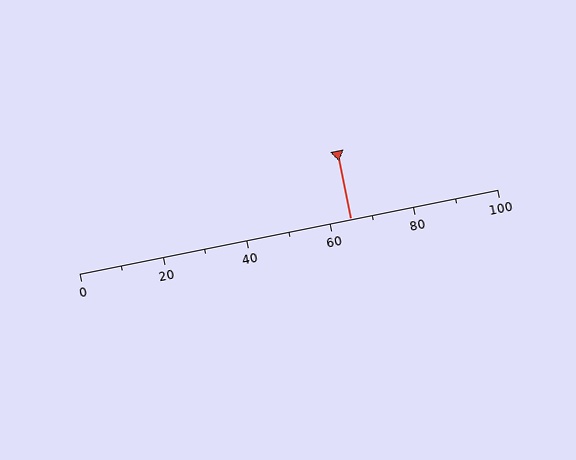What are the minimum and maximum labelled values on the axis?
The axis runs from 0 to 100.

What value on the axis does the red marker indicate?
The marker indicates approximately 65.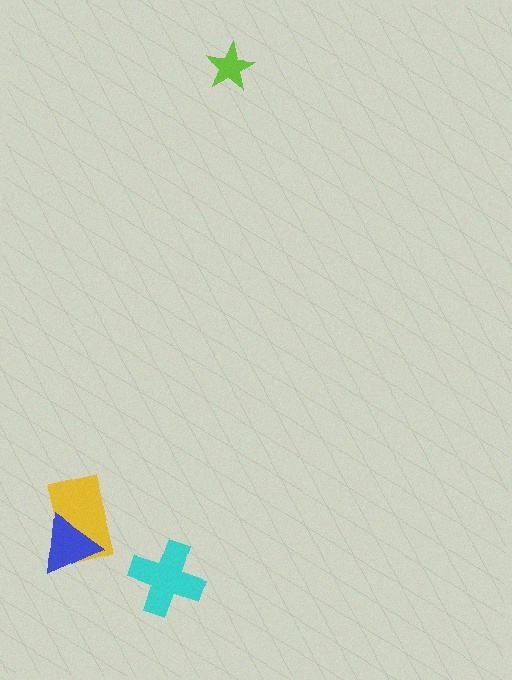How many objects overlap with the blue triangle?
1 object overlaps with the blue triangle.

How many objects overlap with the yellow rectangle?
1 object overlaps with the yellow rectangle.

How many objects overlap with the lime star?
0 objects overlap with the lime star.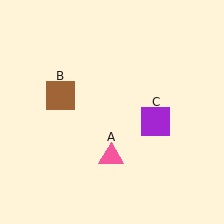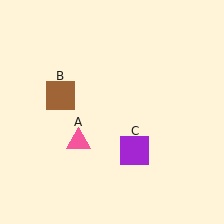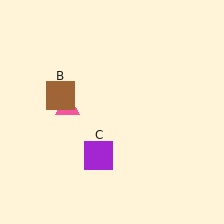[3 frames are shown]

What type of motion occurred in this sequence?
The pink triangle (object A), purple square (object C) rotated clockwise around the center of the scene.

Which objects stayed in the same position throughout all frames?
Brown square (object B) remained stationary.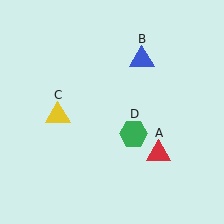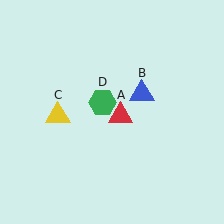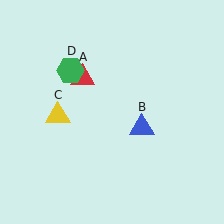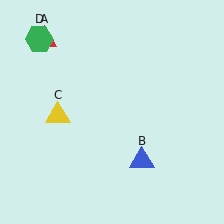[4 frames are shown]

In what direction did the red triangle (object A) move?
The red triangle (object A) moved up and to the left.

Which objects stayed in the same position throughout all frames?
Yellow triangle (object C) remained stationary.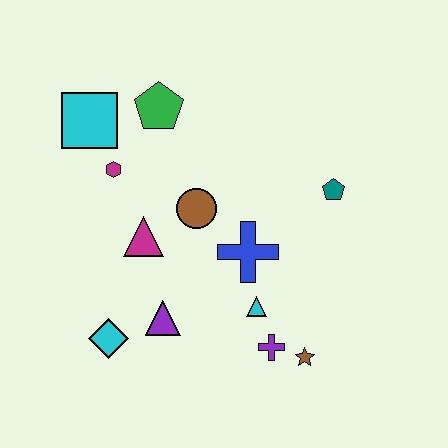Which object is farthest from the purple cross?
The cyan square is farthest from the purple cross.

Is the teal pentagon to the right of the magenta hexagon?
Yes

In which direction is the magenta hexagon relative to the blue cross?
The magenta hexagon is to the left of the blue cross.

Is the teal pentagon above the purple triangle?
Yes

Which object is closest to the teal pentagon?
The blue cross is closest to the teal pentagon.